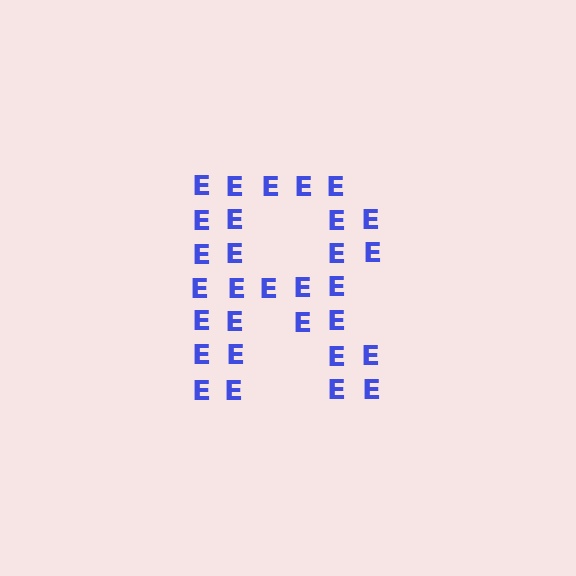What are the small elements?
The small elements are letter E's.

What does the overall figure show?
The overall figure shows the letter R.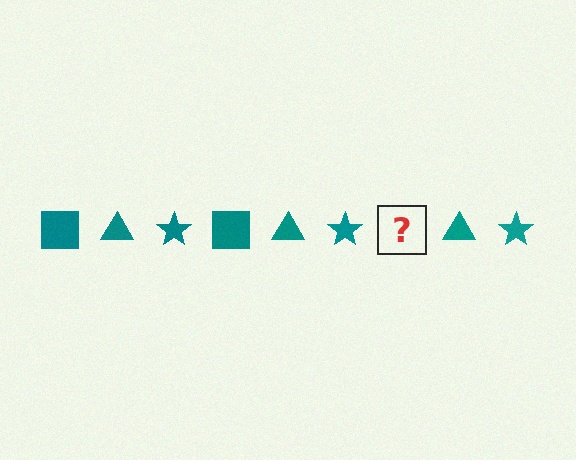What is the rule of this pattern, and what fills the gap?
The rule is that the pattern cycles through square, triangle, star shapes in teal. The gap should be filled with a teal square.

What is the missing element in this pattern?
The missing element is a teal square.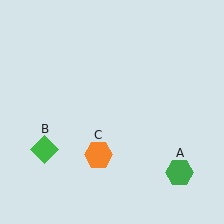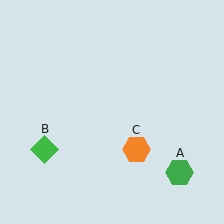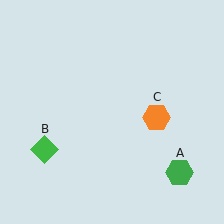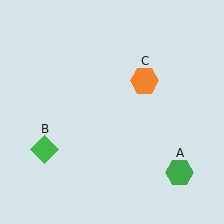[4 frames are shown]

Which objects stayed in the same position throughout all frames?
Green hexagon (object A) and green diamond (object B) remained stationary.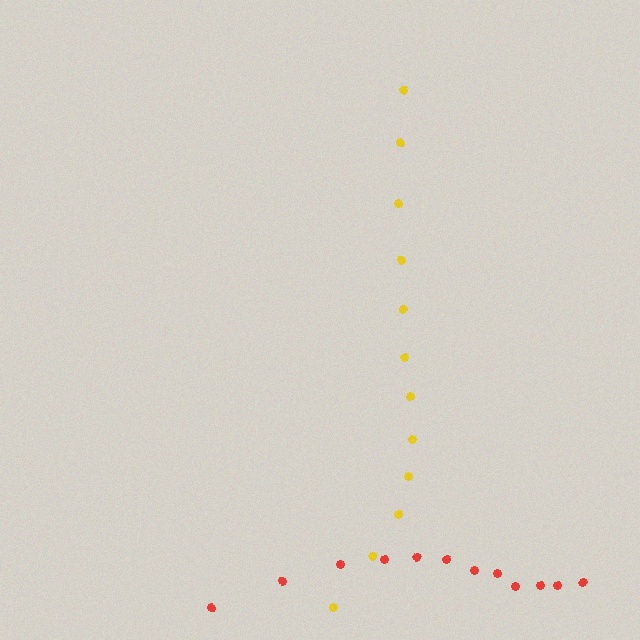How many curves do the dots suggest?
There are 2 distinct paths.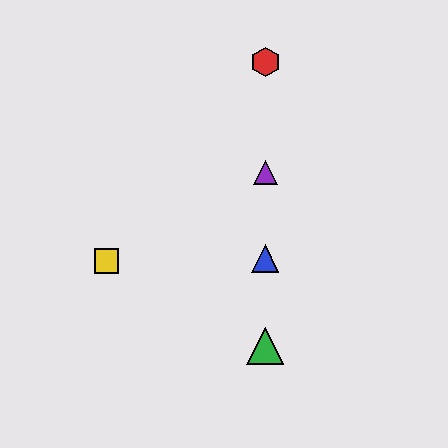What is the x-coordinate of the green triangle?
The green triangle is at x≈265.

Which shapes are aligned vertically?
The red hexagon, the blue triangle, the green triangle, the purple triangle are aligned vertically.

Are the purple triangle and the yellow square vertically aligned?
No, the purple triangle is at x≈265 and the yellow square is at x≈106.